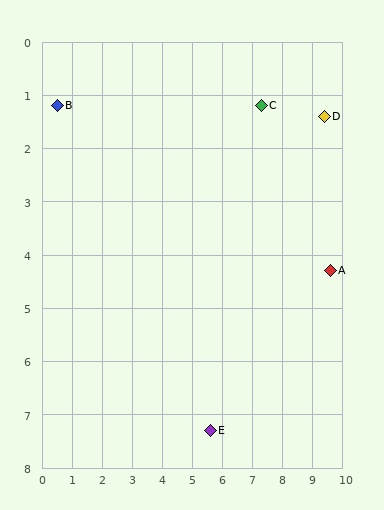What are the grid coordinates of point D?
Point D is at approximately (9.4, 1.4).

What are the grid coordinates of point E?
Point E is at approximately (5.6, 7.3).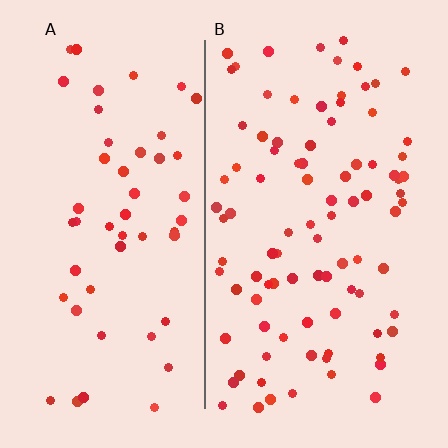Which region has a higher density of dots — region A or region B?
B (the right).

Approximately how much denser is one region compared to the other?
Approximately 1.8× — region B over region A.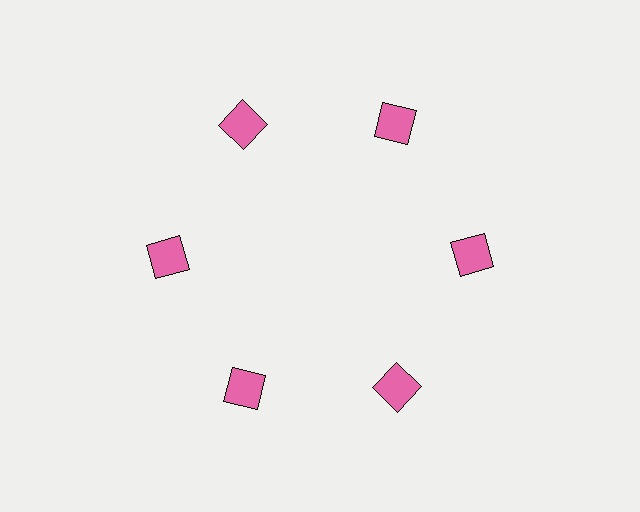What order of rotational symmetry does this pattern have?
This pattern has 6-fold rotational symmetry.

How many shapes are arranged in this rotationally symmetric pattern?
There are 6 shapes, arranged in 6 groups of 1.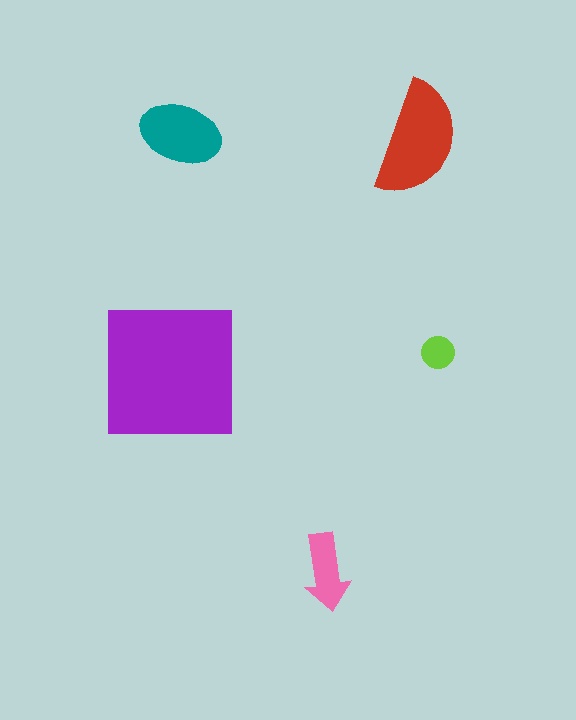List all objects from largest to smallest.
The purple square, the red semicircle, the teal ellipse, the pink arrow, the lime circle.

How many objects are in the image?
There are 5 objects in the image.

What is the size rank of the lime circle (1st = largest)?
5th.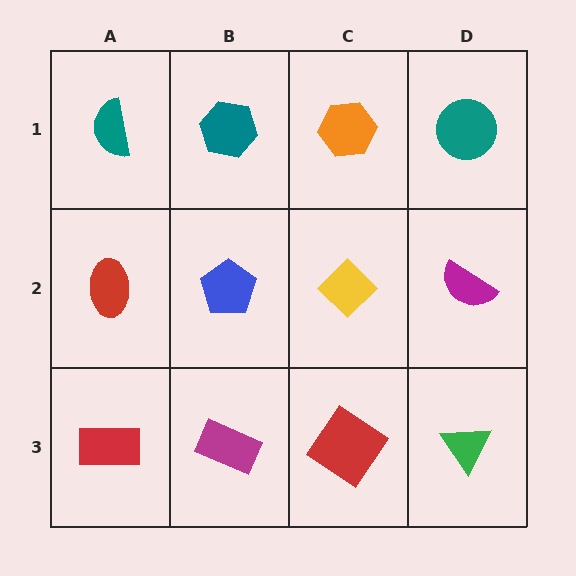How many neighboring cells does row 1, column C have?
3.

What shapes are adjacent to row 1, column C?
A yellow diamond (row 2, column C), a teal hexagon (row 1, column B), a teal circle (row 1, column D).